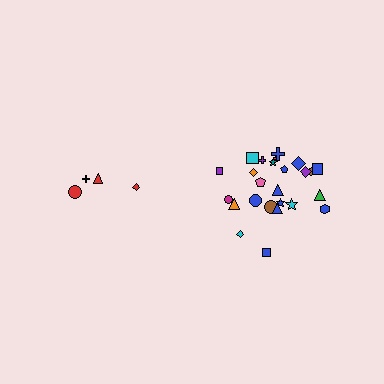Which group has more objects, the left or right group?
The right group.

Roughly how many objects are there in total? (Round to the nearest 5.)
Roughly 30 objects in total.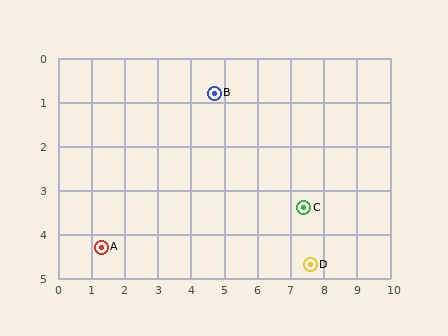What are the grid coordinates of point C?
Point C is at approximately (7.4, 3.4).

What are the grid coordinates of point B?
Point B is at approximately (4.7, 0.8).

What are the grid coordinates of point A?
Point A is at approximately (1.3, 4.3).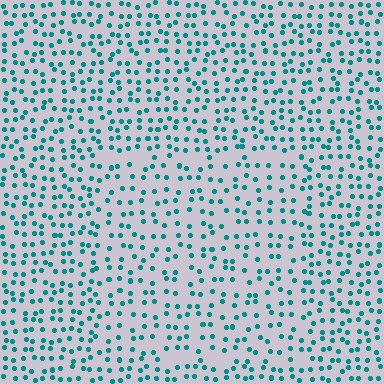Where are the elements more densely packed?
The elements are more densely packed outside the rectangle boundary.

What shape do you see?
I see a rectangle.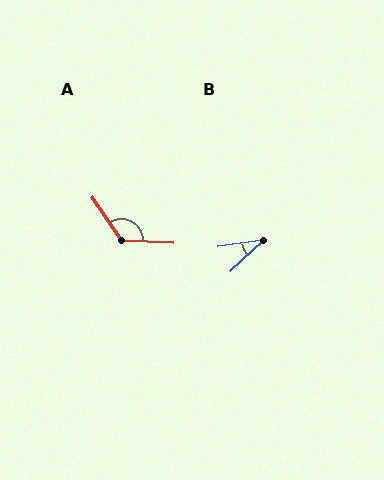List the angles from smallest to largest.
B (35°), A (127°).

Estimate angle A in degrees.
Approximately 127 degrees.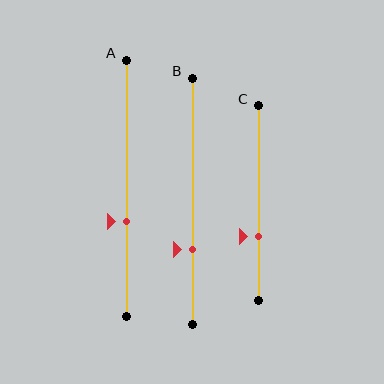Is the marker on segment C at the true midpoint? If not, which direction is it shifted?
No, the marker on segment C is shifted downward by about 17% of the segment length.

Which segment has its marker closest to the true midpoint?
Segment A has its marker closest to the true midpoint.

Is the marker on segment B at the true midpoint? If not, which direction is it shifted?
No, the marker on segment B is shifted downward by about 20% of the segment length.